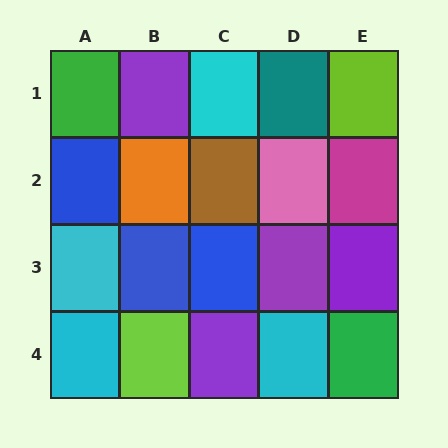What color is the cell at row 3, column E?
Purple.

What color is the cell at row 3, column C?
Blue.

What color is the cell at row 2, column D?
Pink.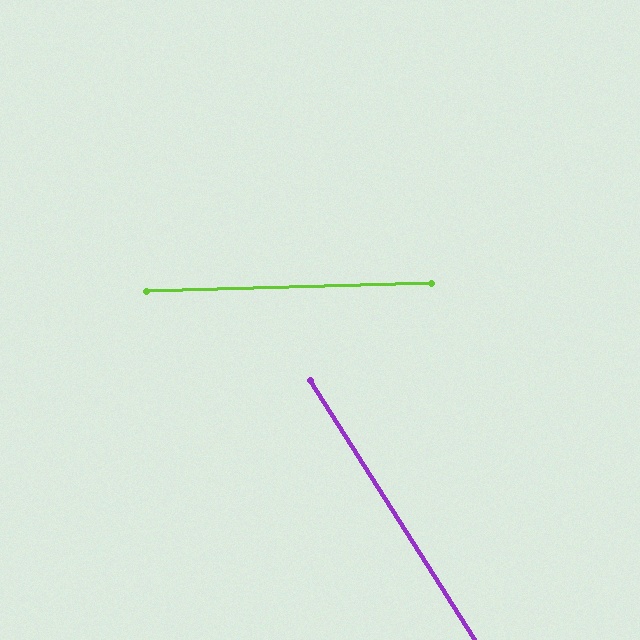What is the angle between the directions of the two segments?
Approximately 59 degrees.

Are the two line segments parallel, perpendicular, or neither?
Neither parallel nor perpendicular — they differ by about 59°.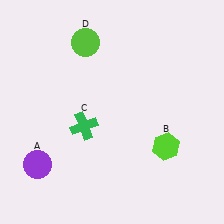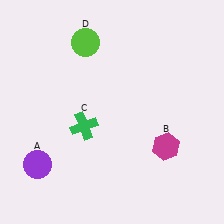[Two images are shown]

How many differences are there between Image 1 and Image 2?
There is 1 difference between the two images.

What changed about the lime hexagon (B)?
In Image 1, B is lime. In Image 2, it changed to magenta.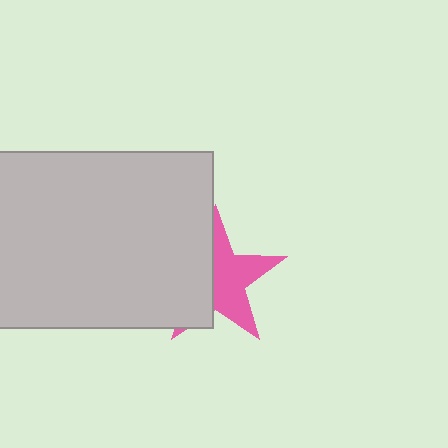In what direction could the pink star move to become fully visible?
The pink star could move right. That would shift it out from behind the light gray rectangle entirely.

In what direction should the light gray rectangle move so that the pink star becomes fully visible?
The light gray rectangle should move left. That is the shortest direction to clear the overlap and leave the pink star fully visible.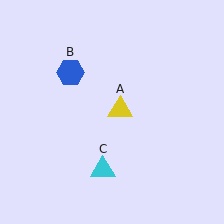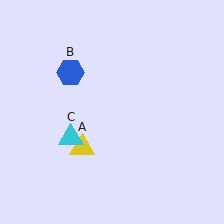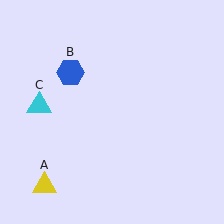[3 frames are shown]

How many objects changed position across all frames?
2 objects changed position: yellow triangle (object A), cyan triangle (object C).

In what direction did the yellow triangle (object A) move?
The yellow triangle (object A) moved down and to the left.